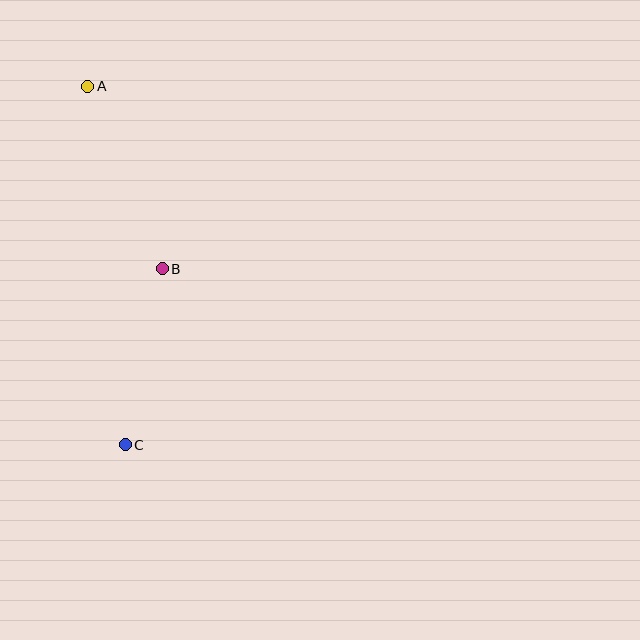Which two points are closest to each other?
Points B and C are closest to each other.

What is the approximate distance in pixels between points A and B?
The distance between A and B is approximately 197 pixels.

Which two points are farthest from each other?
Points A and C are farthest from each other.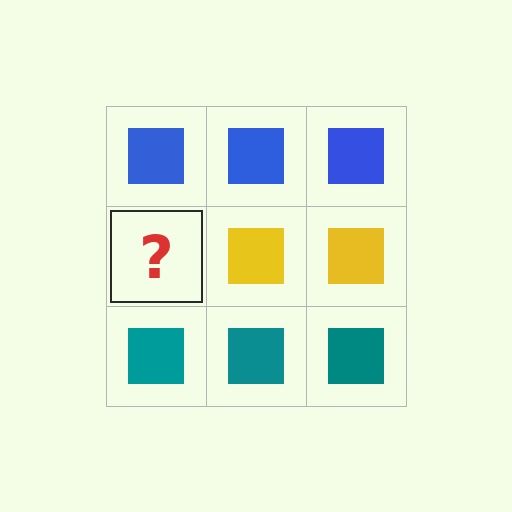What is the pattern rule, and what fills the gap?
The rule is that each row has a consistent color. The gap should be filled with a yellow square.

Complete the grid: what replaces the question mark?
The question mark should be replaced with a yellow square.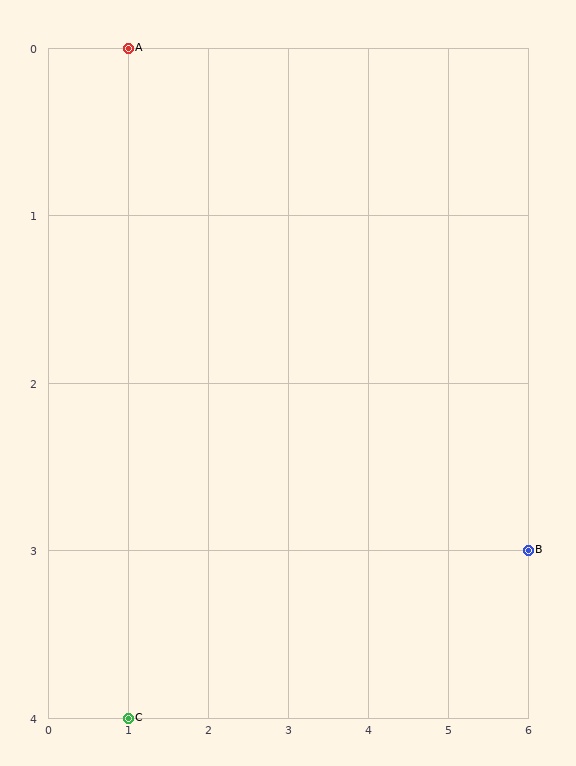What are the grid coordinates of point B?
Point B is at grid coordinates (6, 3).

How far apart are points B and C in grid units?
Points B and C are 5 columns and 1 row apart (about 5.1 grid units diagonally).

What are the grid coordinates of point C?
Point C is at grid coordinates (1, 4).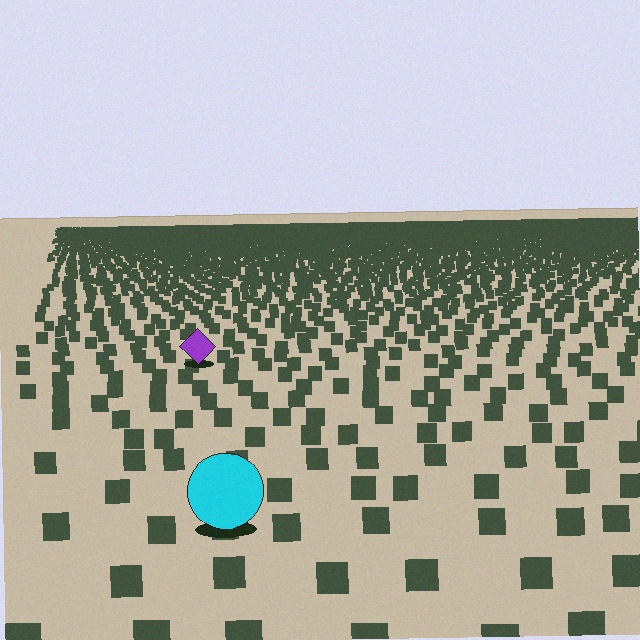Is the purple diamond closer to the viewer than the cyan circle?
No. The cyan circle is closer — you can tell from the texture gradient: the ground texture is coarser near it.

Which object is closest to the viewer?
The cyan circle is closest. The texture marks near it are larger and more spread out.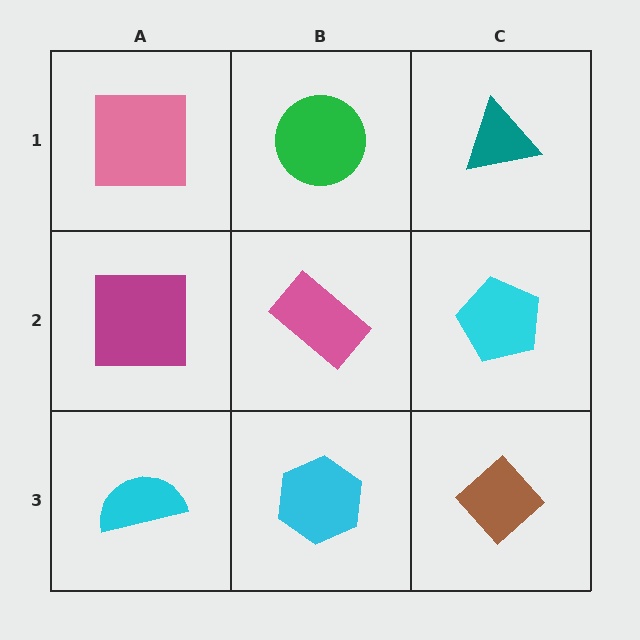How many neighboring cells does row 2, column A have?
3.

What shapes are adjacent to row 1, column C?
A cyan pentagon (row 2, column C), a green circle (row 1, column B).